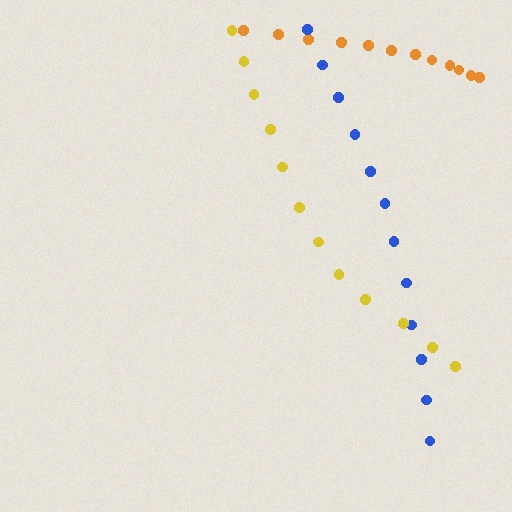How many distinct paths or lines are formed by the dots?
There are 3 distinct paths.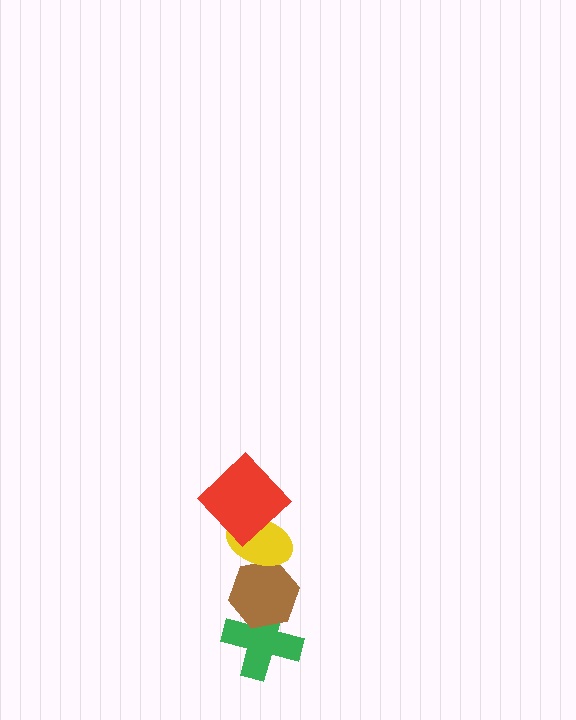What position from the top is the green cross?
The green cross is 4th from the top.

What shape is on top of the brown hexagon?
The yellow ellipse is on top of the brown hexagon.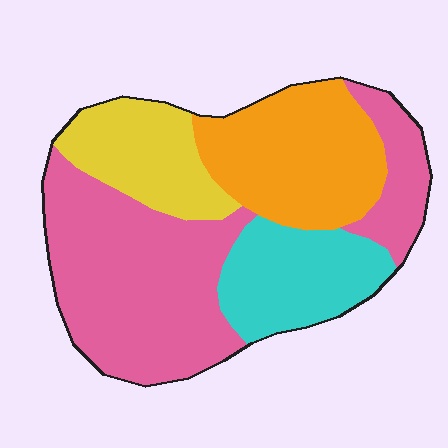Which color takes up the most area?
Pink, at roughly 45%.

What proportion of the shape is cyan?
Cyan covers roughly 15% of the shape.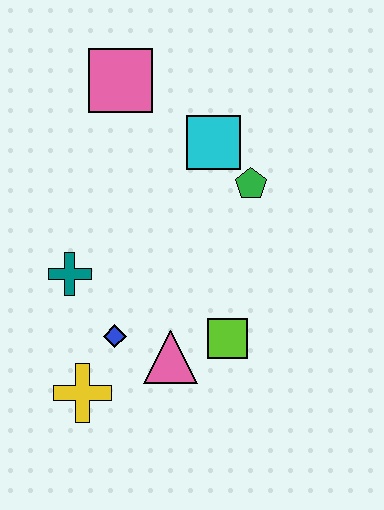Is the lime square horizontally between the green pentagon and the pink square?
Yes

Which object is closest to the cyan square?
The green pentagon is closest to the cyan square.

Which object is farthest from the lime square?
The pink square is farthest from the lime square.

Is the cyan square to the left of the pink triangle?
No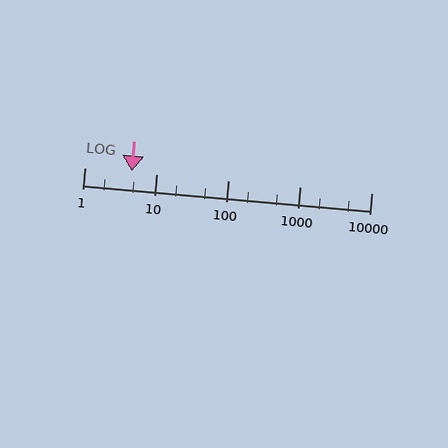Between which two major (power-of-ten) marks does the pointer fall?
The pointer is between 1 and 10.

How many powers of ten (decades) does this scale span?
The scale spans 4 decades, from 1 to 10000.